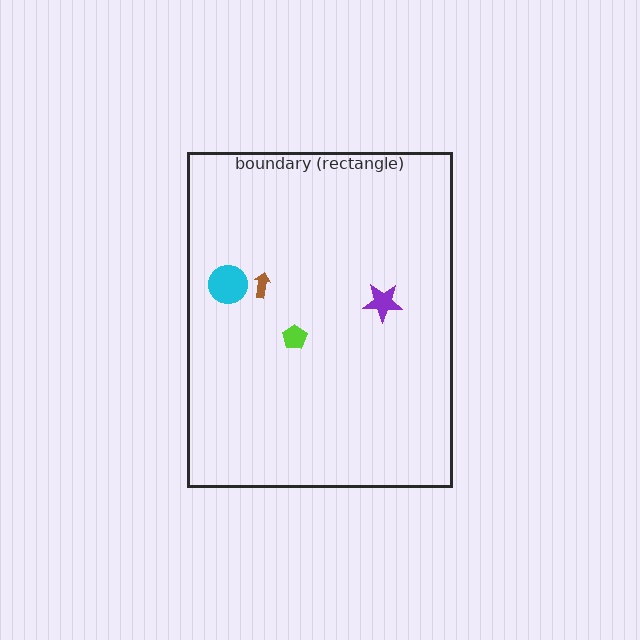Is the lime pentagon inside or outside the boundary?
Inside.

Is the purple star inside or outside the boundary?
Inside.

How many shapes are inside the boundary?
4 inside, 0 outside.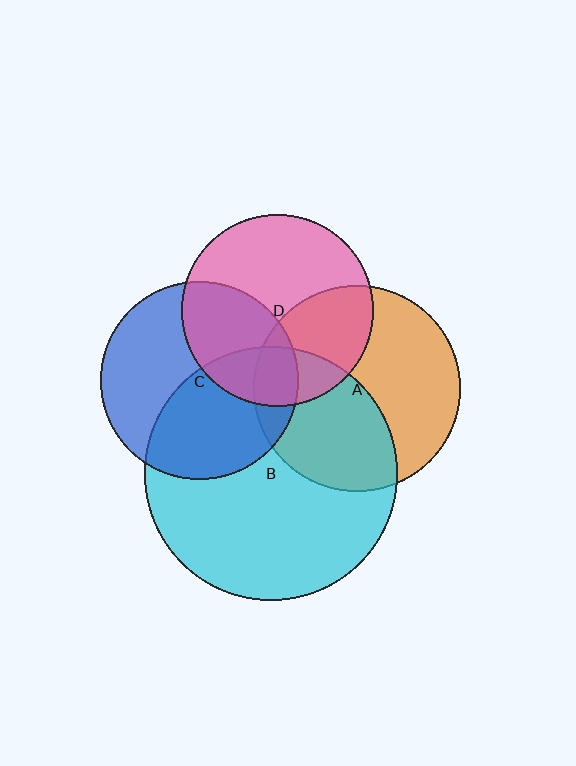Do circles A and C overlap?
Yes.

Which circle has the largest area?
Circle B (cyan).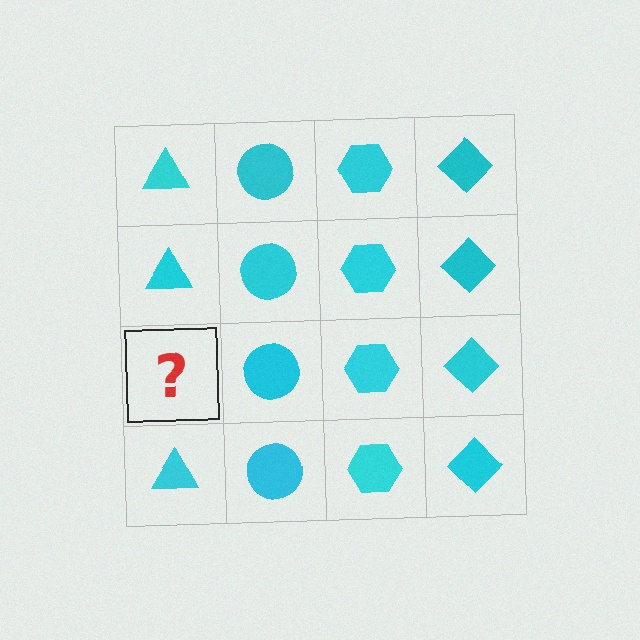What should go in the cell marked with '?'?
The missing cell should contain a cyan triangle.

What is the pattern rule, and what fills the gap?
The rule is that each column has a consistent shape. The gap should be filled with a cyan triangle.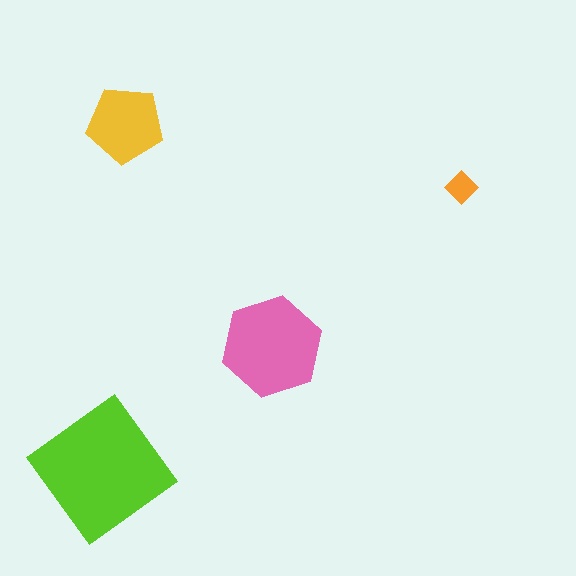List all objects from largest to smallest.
The lime diamond, the pink hexagon, the yellow pentagon, the orange diamond.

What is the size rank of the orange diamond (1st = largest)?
4th.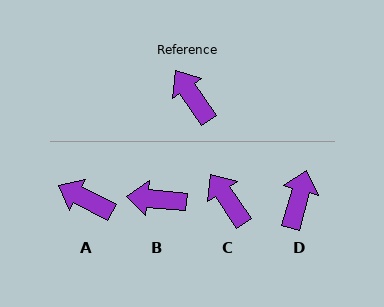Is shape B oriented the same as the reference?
No, it is off by about 51 degrees.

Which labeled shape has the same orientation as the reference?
C.